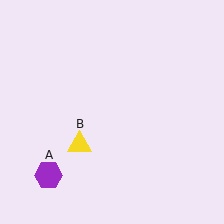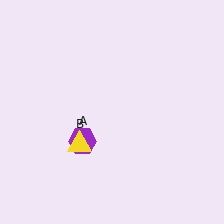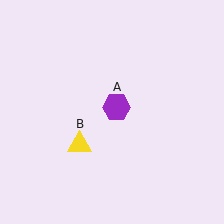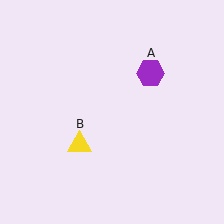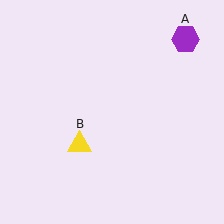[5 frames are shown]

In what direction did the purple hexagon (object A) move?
The purple hexagon (object A) moved up and to the right.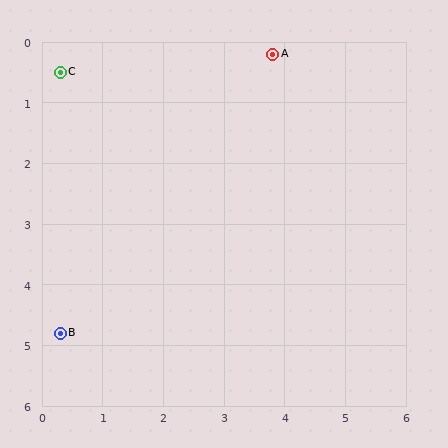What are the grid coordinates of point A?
Point A is at approximately (3.8, 0.2).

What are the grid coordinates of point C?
Point C is at approximately (0.3, 0.5).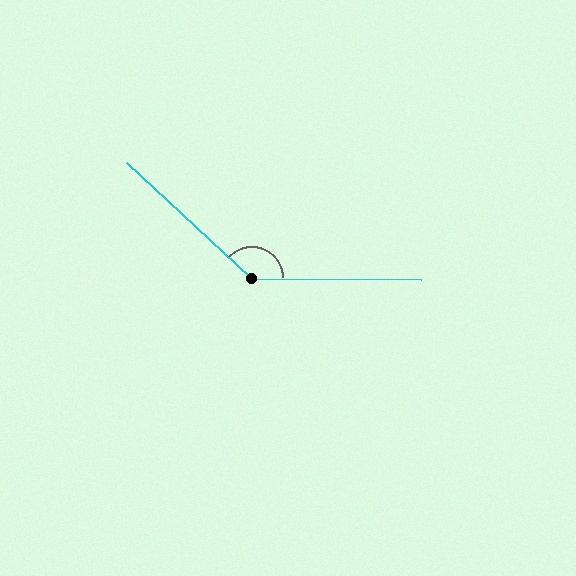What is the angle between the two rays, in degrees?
Approximately 138 degrees.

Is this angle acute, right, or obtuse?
It is obtuse.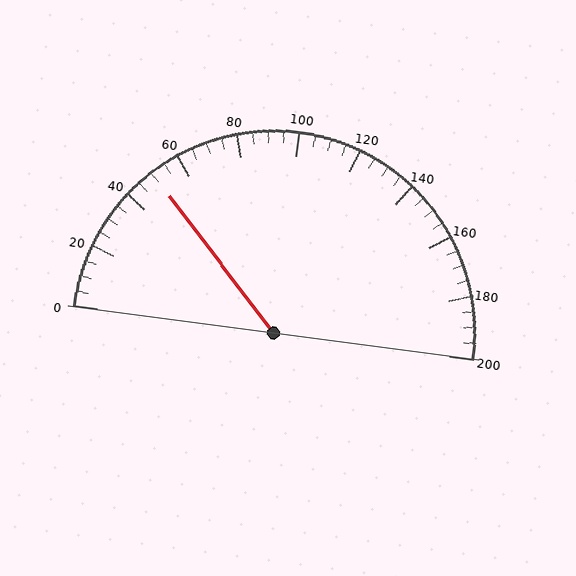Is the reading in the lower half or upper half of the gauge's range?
The reading is in the lower half of the range (0 to 200).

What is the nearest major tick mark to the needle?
The nearest major tick mark is 40.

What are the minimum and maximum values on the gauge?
The gauge ranges from 0 to 200.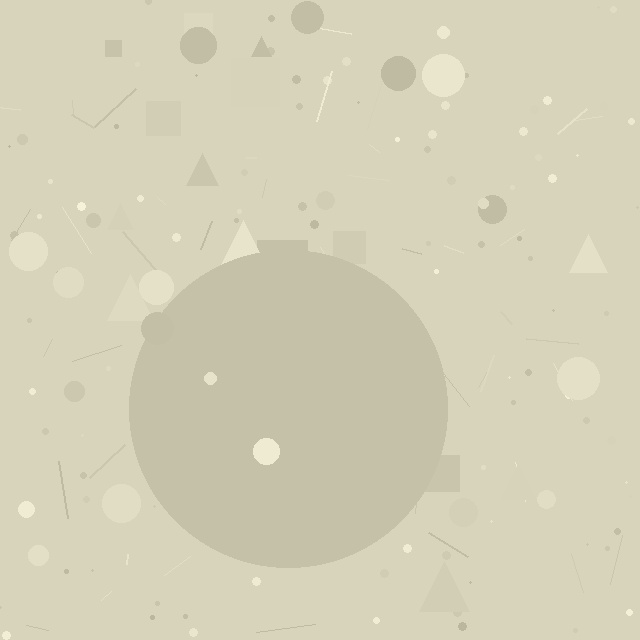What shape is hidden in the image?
A circle is hidden in the image.